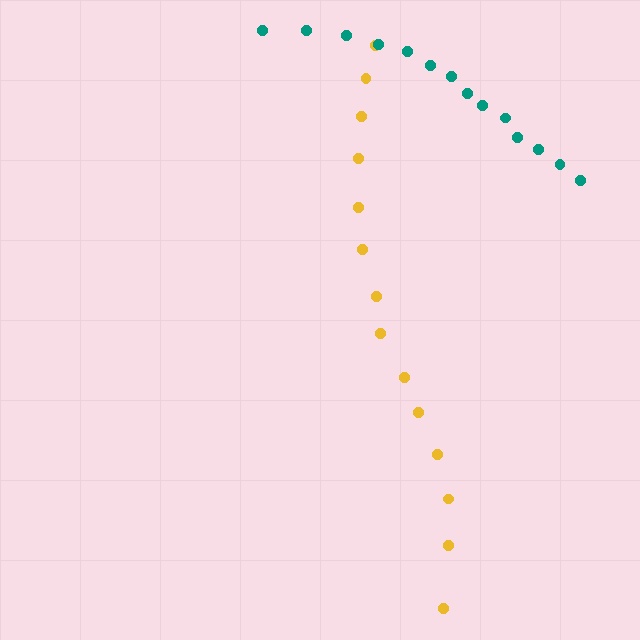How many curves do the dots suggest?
There are 2 distinct paths.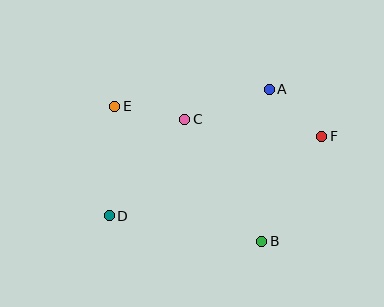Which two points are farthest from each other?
Points D and F are farthest from each other.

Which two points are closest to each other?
Points A and F are closest to each other.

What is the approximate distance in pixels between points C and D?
The distance between C and D is approximately 123 pixels.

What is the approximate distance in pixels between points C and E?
The distance between C and E is approximately 71 pixels.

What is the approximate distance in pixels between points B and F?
The distance between B and F is approximately 121 pixels.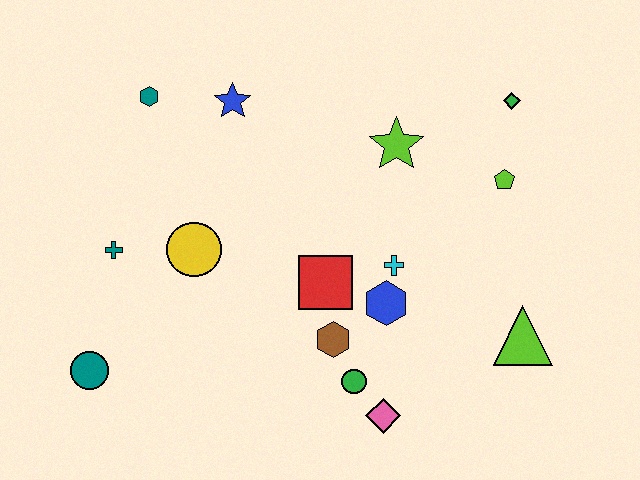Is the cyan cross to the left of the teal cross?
No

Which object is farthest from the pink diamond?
The teal hexagon is farthest from the pink diamond.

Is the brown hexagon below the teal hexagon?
Yes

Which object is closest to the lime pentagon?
The green diamond is closest to the lime pentagon.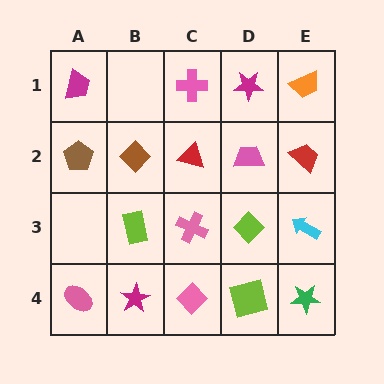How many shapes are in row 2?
5 shapes.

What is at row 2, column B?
A brown diamond.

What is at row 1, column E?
An orange trapezoid.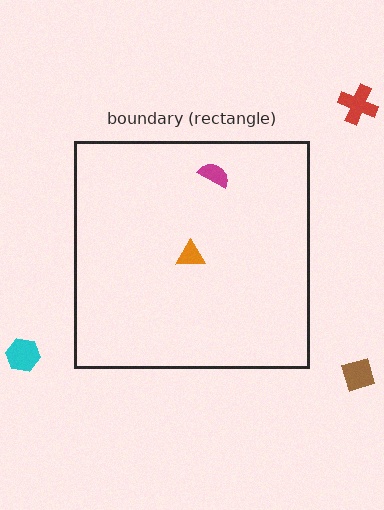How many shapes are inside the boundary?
2 inside, 3 outside.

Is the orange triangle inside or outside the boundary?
Inside.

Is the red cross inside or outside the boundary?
Outside.